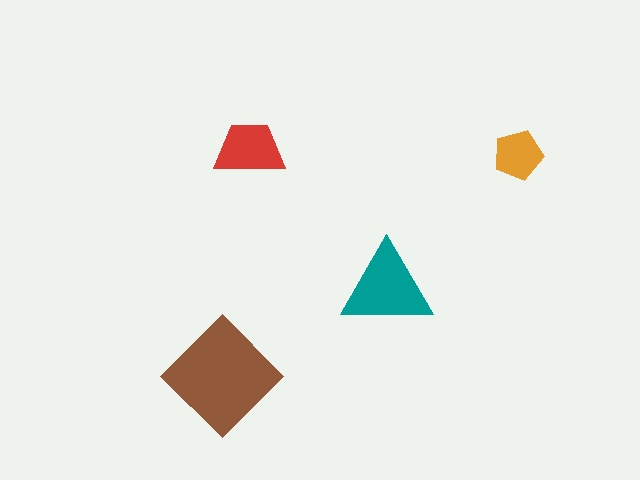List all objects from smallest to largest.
The orange pentagon, the red trapezoid, the teal triangle, the brown diamond.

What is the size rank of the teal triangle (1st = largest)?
2nd.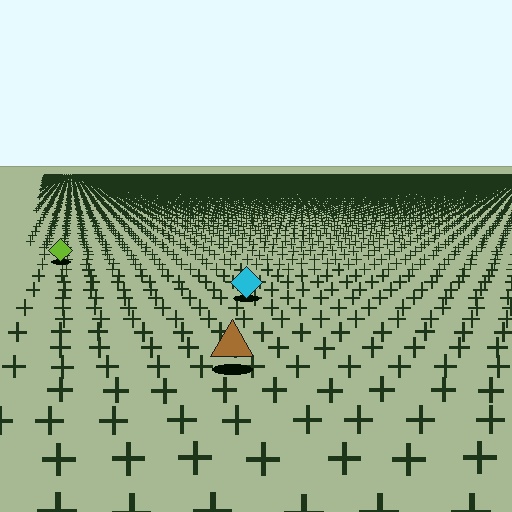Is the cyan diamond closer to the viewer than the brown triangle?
No. The brown triangle is closer — you can tell from the texture gradient: the ground texture is coarser near it.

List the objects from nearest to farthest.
From nearest to farthest: the brown triangle, the cyan diamond, the lime diamond.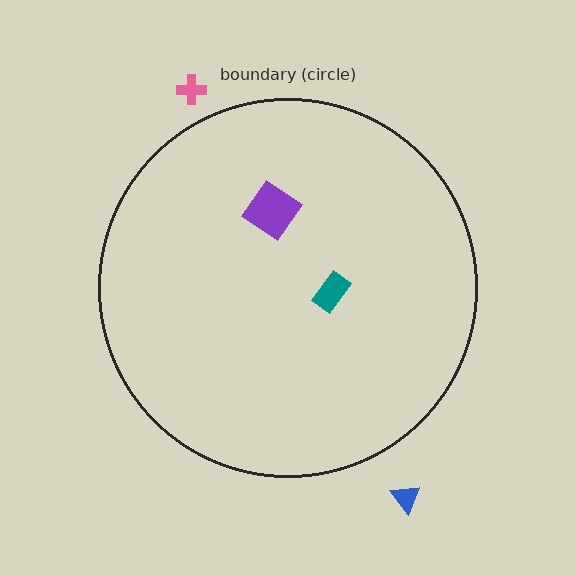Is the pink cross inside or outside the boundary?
Outside.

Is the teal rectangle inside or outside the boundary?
Inside.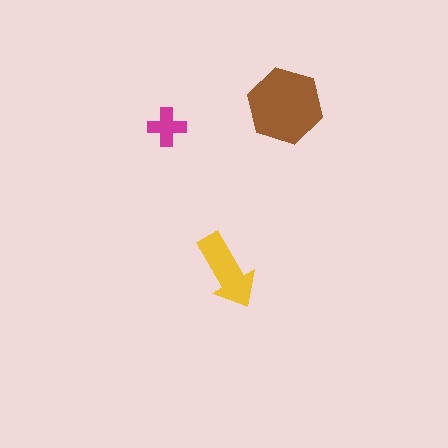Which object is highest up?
The brown hexagon is topmost.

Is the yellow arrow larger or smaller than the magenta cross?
Larger.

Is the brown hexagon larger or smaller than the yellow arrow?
Larger.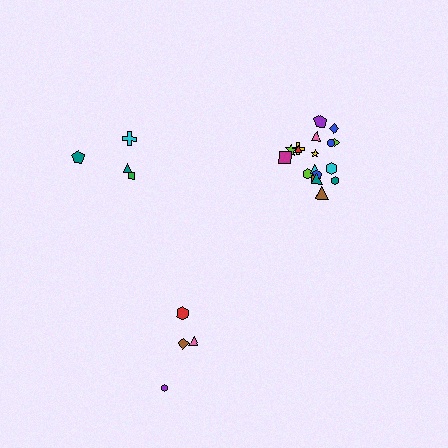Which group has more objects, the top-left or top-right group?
The top-right group.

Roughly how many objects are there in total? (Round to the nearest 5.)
Roughly 25 objects in total.